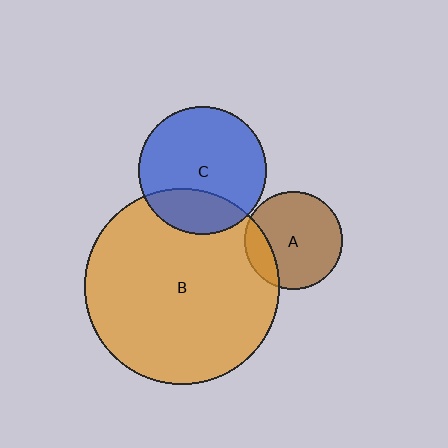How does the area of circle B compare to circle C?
Approximately 2.4 times.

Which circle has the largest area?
Circle B (orange).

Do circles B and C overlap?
Yes.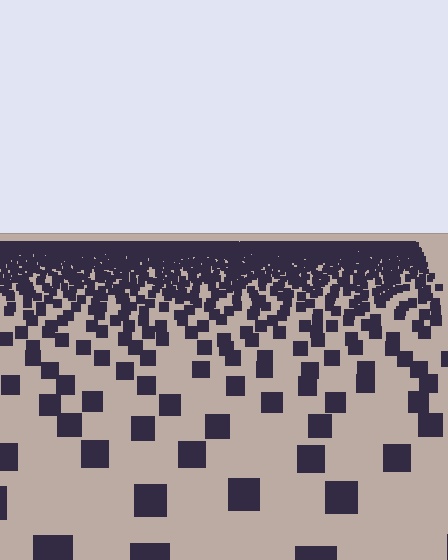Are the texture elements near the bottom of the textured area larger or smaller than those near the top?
Larger. Near the bottom, elements are closer to the viewer and appear at a bigger on-screen size.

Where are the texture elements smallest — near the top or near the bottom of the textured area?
Near the top.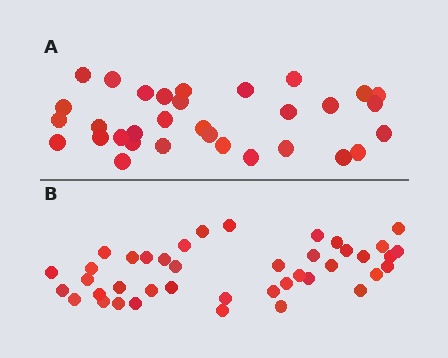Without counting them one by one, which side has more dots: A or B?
Region B (the bottom region) has more dots.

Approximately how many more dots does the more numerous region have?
Region B has roughly 8 or so more dots than region A.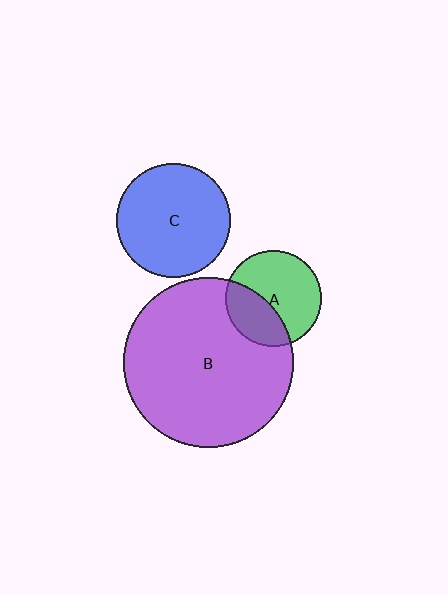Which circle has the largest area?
Circle B (purple).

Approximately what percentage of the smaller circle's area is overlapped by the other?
Approximately 35%.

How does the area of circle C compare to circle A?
Approximately 1.4 times.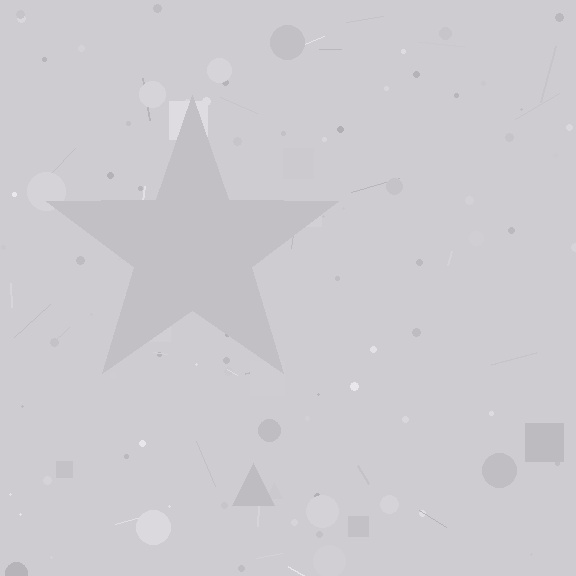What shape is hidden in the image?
A star is hidden in the image.